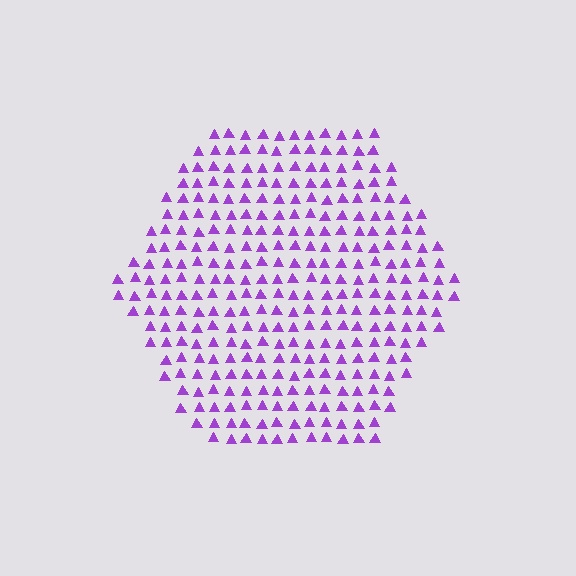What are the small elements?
The small elements are triangles.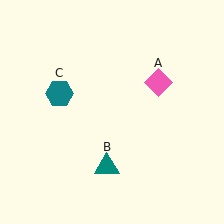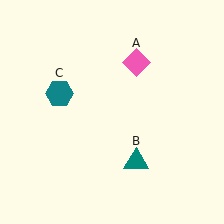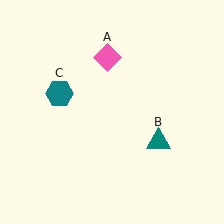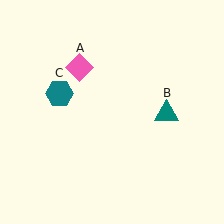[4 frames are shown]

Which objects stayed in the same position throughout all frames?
Teal hexagon (object C) remained stationary.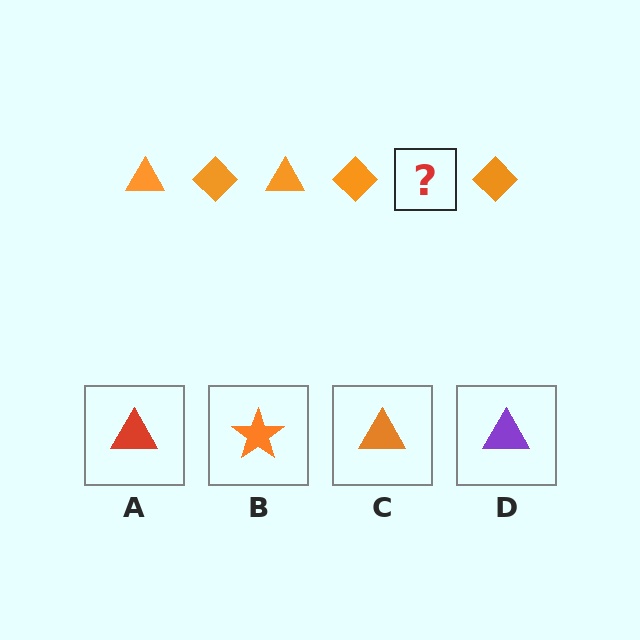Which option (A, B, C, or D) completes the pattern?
C.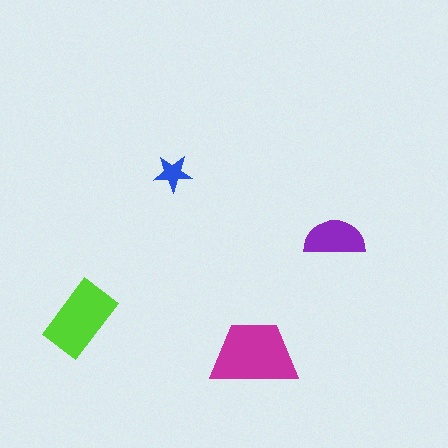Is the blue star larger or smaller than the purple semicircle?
Smaller.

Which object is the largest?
The magenta trapezoid.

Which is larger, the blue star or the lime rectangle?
The lime rectangle.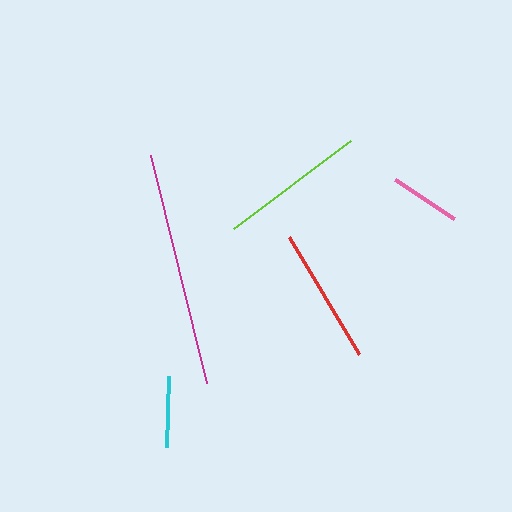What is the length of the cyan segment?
The cyan segment is approximately 71 pixels long.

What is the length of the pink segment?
The pink segment is approximately 70 pixels long.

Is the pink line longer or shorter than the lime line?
The lime line is longer than the pink line.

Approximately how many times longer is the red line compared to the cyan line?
The red line is approximately 1.9 times the length of the cyan line.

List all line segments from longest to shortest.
From longest to shortest: magenta, lime, red, cyan, pink.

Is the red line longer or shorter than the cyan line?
The red line is longer than the cyan line.